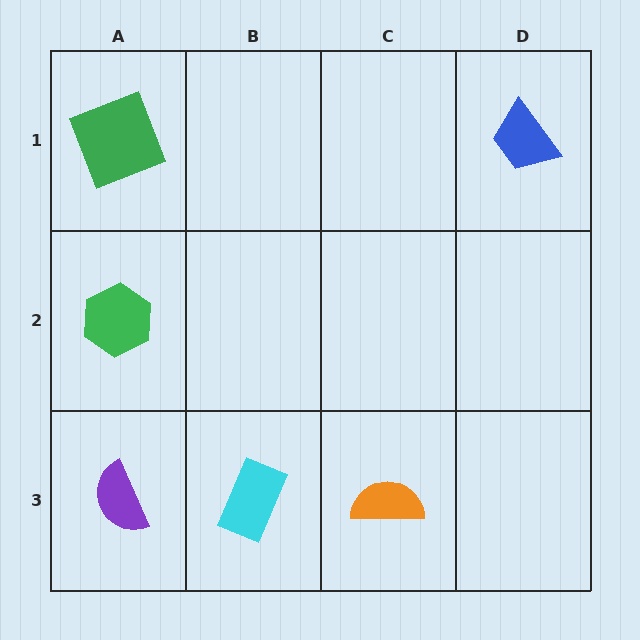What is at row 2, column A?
A green hexagon.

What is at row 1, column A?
A green square.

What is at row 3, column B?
A cyan rectangle.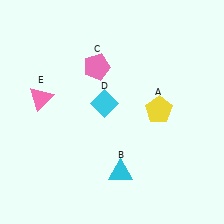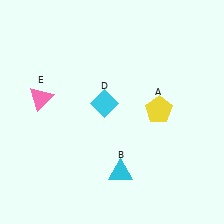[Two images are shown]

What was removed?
The pink pentagon (C) was removed in Image 2.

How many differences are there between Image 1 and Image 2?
There is 1 difference between the two images.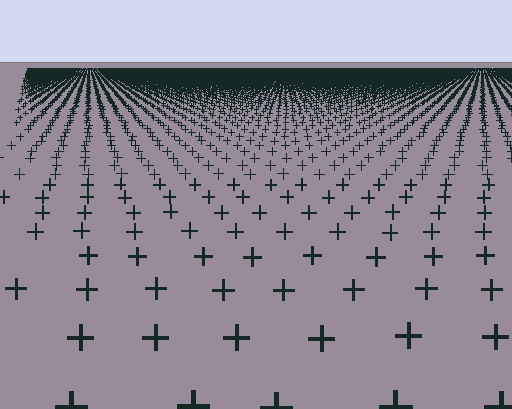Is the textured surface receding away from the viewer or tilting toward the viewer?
The surface is receding away from the viewer. Texture elements get smaller and denser toward the top.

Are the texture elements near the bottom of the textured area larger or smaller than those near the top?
Larger. Near the bottom, elements are closer to the viewer and appear at a bigger on-screen size.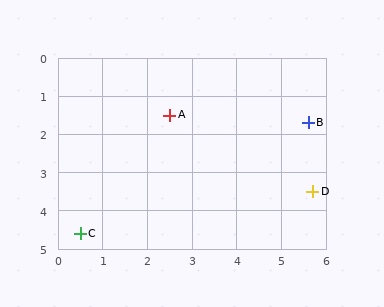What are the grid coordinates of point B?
Point B is at approximately (5.6, 1.7).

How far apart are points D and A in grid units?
Points D and A are about 3.8 grid units apart.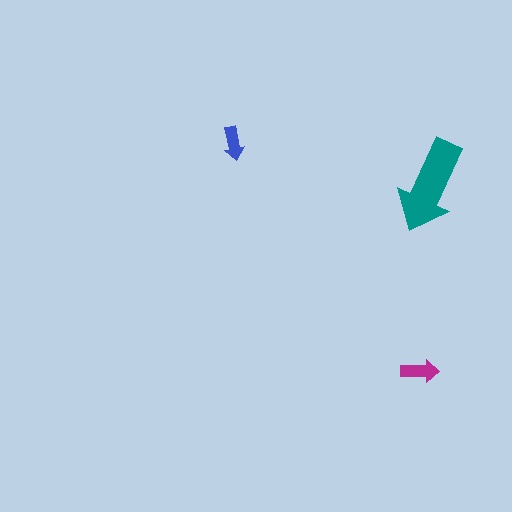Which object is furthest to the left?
The blue arrow is leftmost.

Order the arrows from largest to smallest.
the teal one, the magenta one, the blue one.